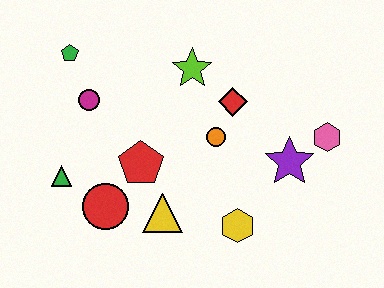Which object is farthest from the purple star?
The green pentagon is farthest from the purple star.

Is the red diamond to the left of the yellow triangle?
No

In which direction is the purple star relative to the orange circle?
The purple star is to the right of the orange circle.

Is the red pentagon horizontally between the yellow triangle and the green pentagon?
Yes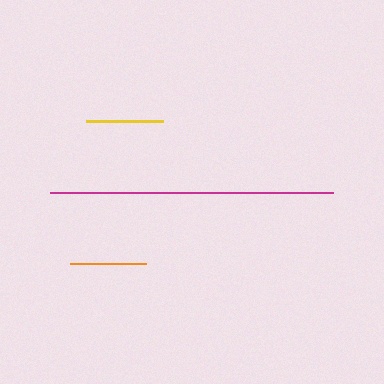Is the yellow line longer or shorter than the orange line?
The yellow line is longer than the orange line.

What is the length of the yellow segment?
The yellow segment is approximately 77 pixels long.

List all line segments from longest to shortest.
From longest to shortest: magenta, yellow, orange.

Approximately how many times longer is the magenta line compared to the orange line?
The magenta line is approximately 3.7 times the length of the orange line.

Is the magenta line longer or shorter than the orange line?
The magenta line is longer than the orange line.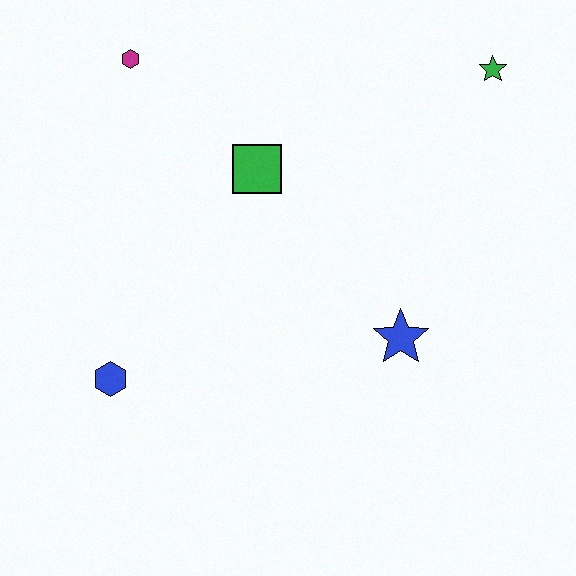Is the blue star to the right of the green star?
No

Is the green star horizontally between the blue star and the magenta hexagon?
No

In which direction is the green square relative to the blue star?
The green square is above the blue star.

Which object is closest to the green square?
The magenta hexagon is closest to the green square.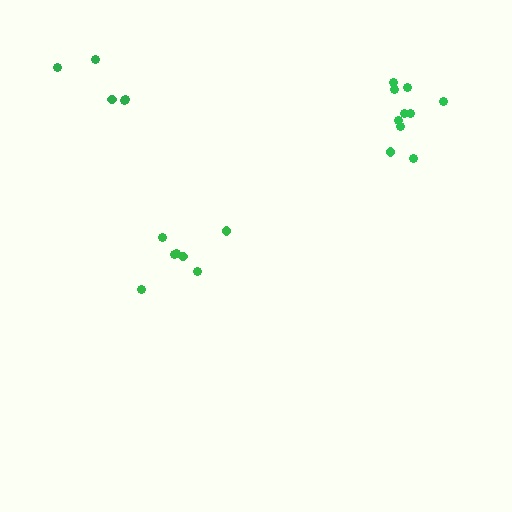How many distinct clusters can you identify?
There are 3 distinct clusters.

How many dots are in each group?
Group 1: 10 dots, Group 2: 5 dots, Group 3: 7 dots (22 total).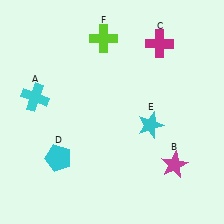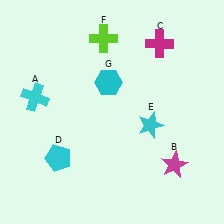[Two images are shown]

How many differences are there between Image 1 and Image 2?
There is 1 difference between the two images.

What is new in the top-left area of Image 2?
A cyan hexagon (G) was added in the top-left area of Image 2.